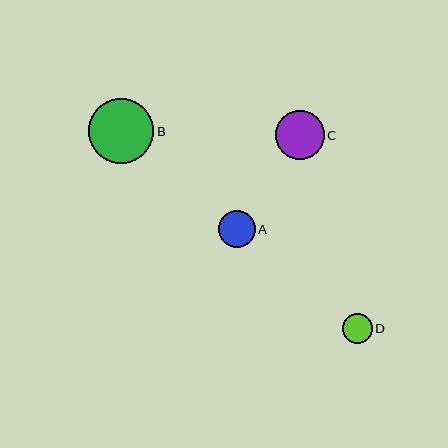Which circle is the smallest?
Circle D is the smallest with a size of approximately 29 pixels.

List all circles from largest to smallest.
From largest to smallest: B, C, A, D.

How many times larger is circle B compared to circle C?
Circle B is approximately 1.3 times the size of circle C.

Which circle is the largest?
Circle B is the largest with a size of approximately 65 pixels.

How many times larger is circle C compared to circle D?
Circle C is approximately 1.7 times the size of circle D.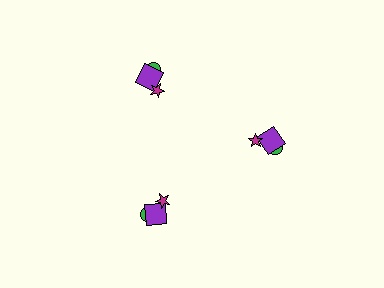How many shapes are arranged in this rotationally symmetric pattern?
There are 9 shapes, arranged in 3 groups of 3.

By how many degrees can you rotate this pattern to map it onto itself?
The pattern maps onto itself every 120 degrees of rotation.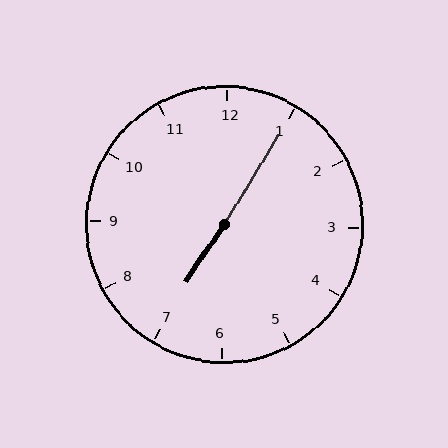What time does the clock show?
7:05.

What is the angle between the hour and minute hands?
Approximately 178 degrees.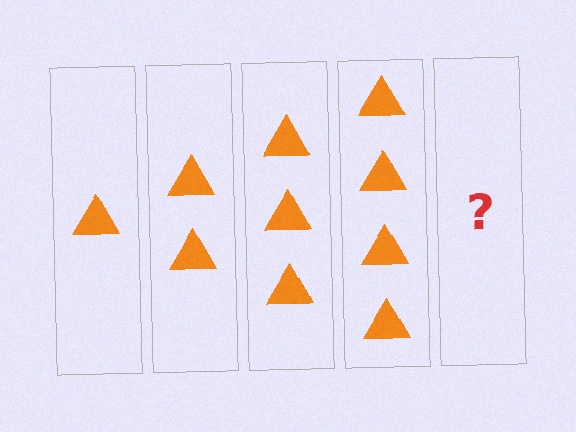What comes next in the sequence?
The next element should be 5 triangles.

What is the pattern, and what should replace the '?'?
The pattern is that each step adds one more triangle. The '?' should be 5 triangles.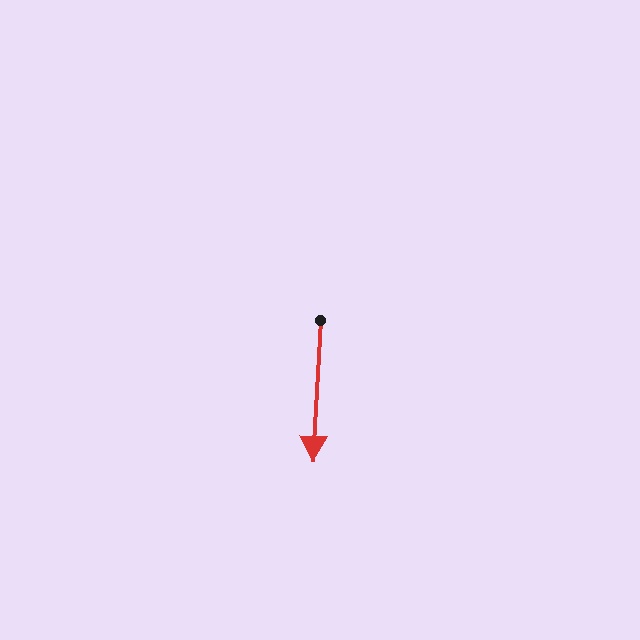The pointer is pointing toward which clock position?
Roughly 6 o'clock.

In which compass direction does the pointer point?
South.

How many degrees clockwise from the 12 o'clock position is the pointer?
Approximately 183 degrees.